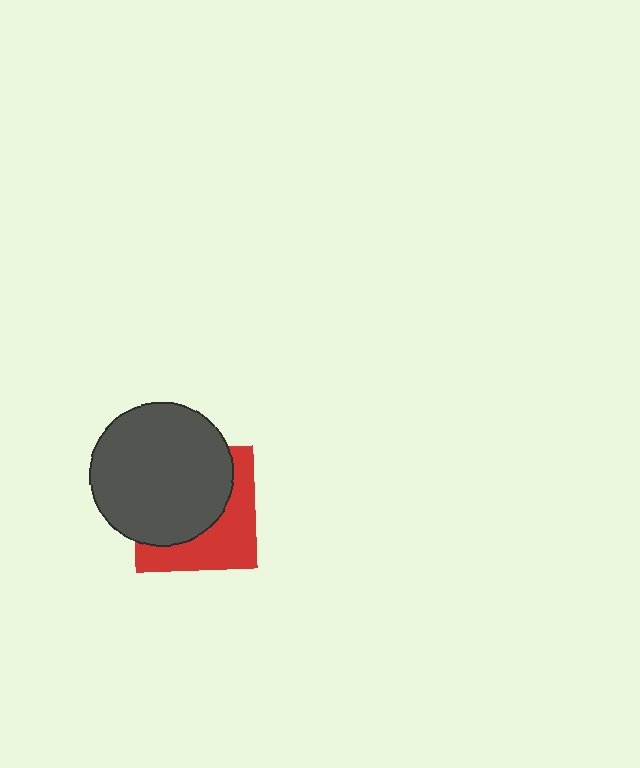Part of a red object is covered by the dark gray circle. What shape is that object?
It is a square.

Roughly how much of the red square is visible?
A small part of it is visible (roughly 42%).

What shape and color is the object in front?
The object in front is a dark gray circle.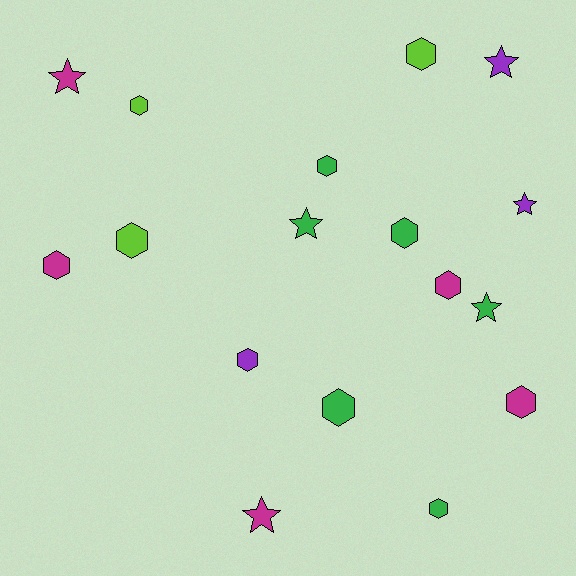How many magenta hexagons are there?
There are 3 magenta hexagons.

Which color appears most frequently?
Green, with 6 objects.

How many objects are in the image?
There are 17 objects.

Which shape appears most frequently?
Hexagon, with 11 objects.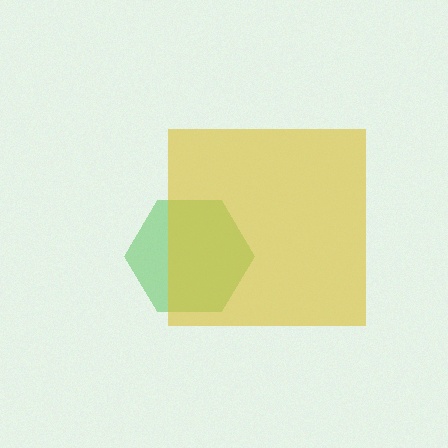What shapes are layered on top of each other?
The layered shapes are: a green hexagon, a yellow square.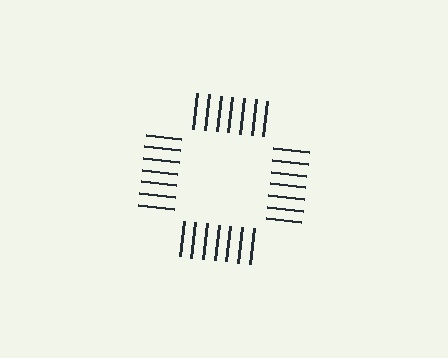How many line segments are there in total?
28 — 7 along each of the 4 edges.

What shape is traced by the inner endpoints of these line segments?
An illusory square — the line segments terminate on its edges but no continuous stroke is drawn.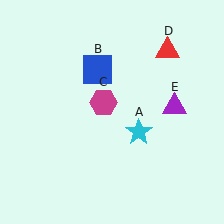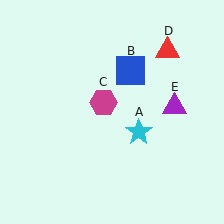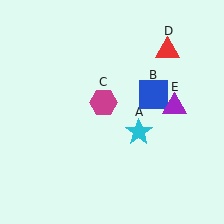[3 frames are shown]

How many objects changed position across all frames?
1 object changed position: blue square (object B).